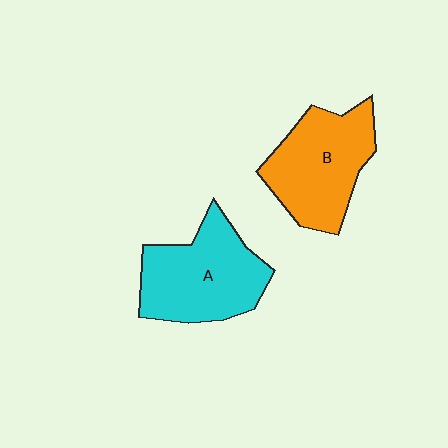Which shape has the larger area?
Shape A (cyan).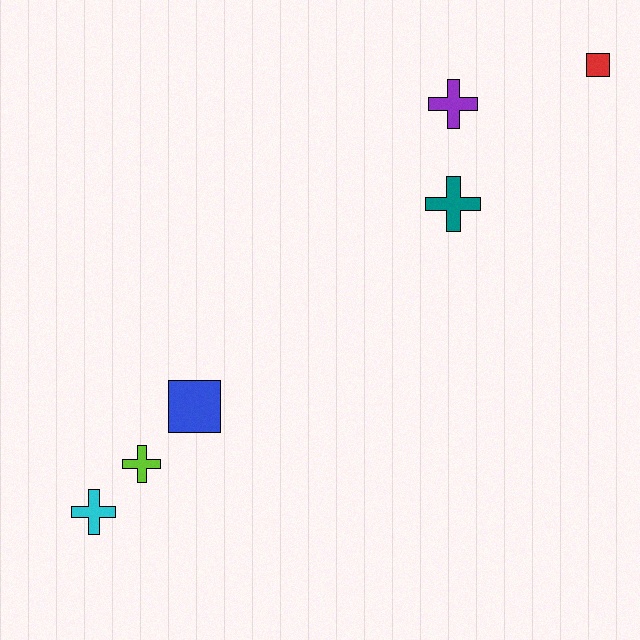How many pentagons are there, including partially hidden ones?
There are no pentagons.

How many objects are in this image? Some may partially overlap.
There are 6 objects.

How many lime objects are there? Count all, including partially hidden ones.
There is 1 lime object.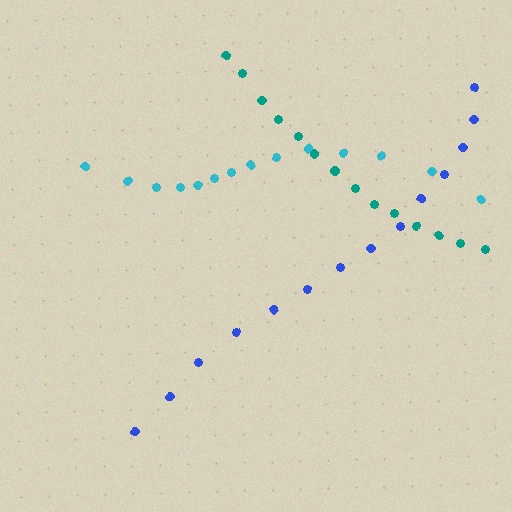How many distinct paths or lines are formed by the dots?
There are 3 distinct paths.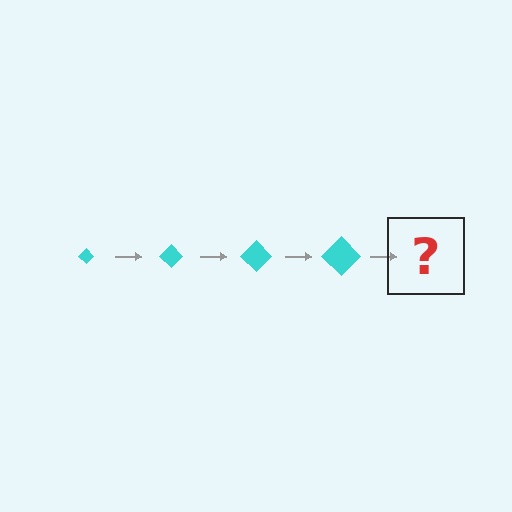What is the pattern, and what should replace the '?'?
The pattern is that the diamond gets progressively larger each step. The '?' should be a cyan diamond, larger than the previous one.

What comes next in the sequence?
The next element should be a cyan diamond, larger than the previous one.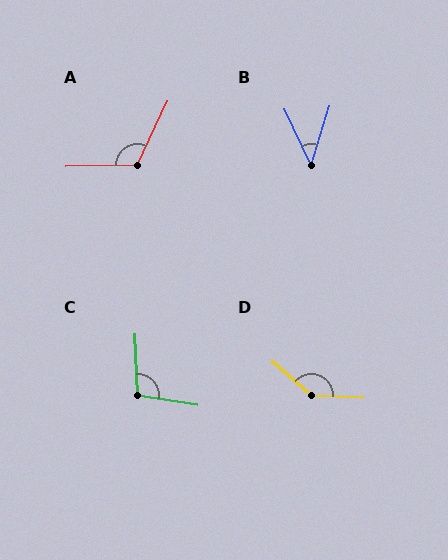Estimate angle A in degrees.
Approximately 117 degrees.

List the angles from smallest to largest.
B (43°), C (101°), A (117°), D (142°).